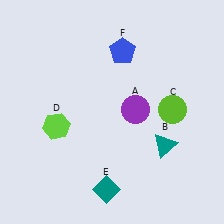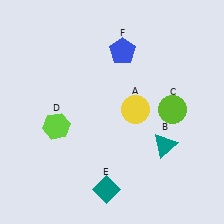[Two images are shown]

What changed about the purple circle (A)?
In Image 1, A is purple. In Image 2, it changed to yellow.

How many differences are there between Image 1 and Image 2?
There is 1 difference between the two images.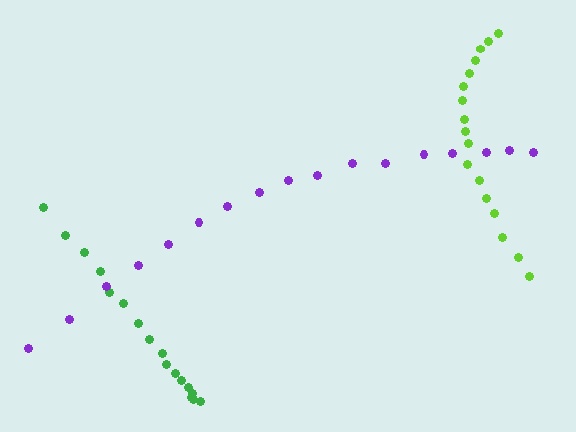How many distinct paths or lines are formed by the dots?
There are 3 distinct paths.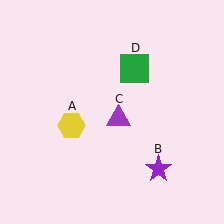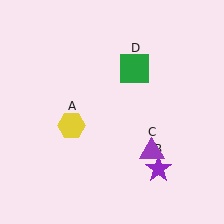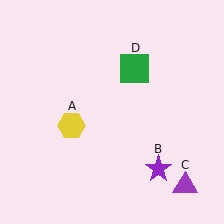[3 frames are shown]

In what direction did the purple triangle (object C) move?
The purple triangle (object C) moved down and to the right.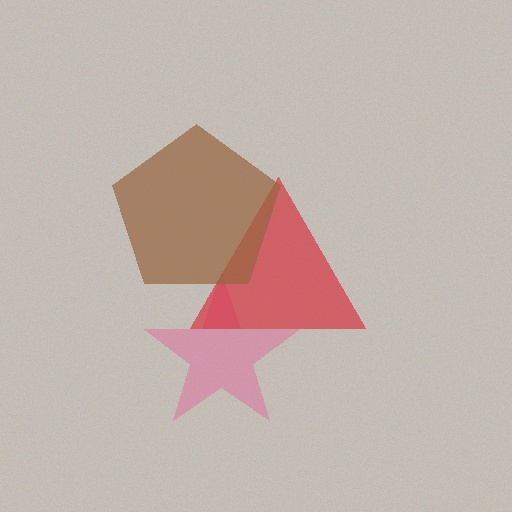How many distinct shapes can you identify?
There are 3 distinct shapes: a pink star, a red triangle, a brown pentagon.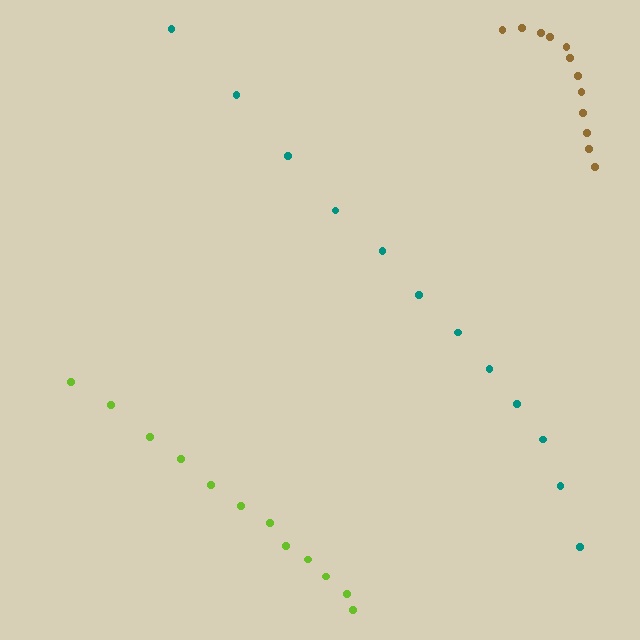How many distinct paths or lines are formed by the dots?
There are 3 distinct paths.